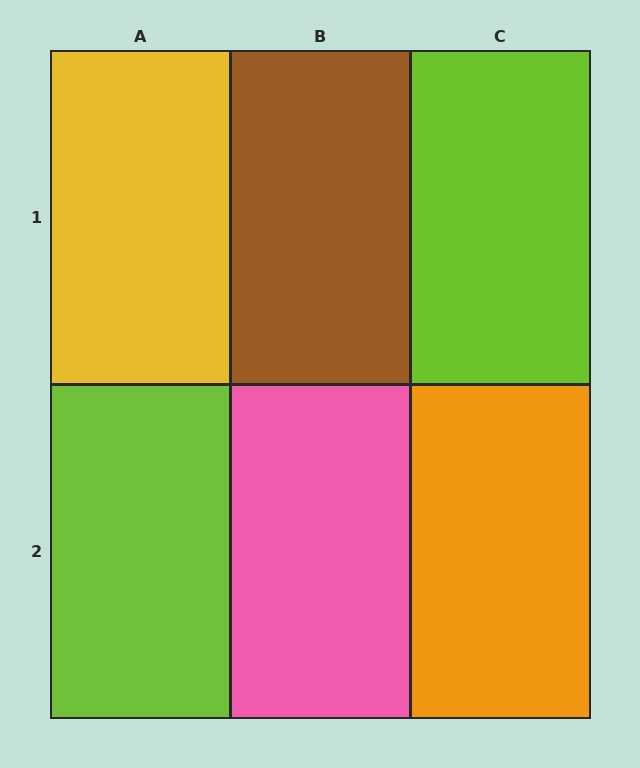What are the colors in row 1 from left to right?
Yellow, brown, lime.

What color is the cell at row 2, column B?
Pink.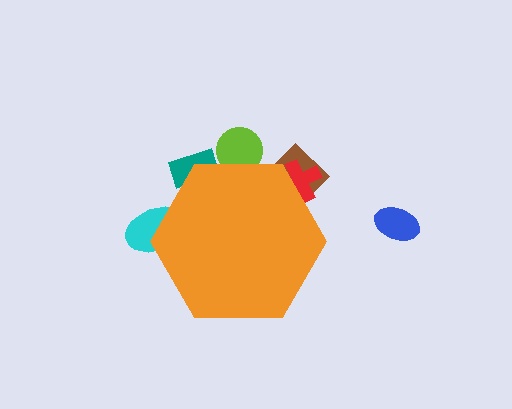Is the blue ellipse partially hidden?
No, the blue ellipse is fully visible.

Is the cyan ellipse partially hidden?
Yes, the cyan ellipse is partially hidden behind the orange hexagon.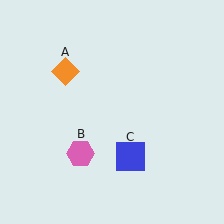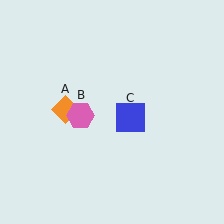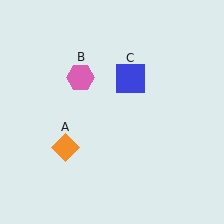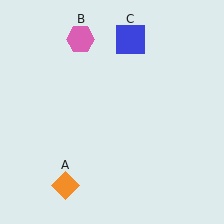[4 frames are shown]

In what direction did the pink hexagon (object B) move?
The pink hexagon (object B) moved up.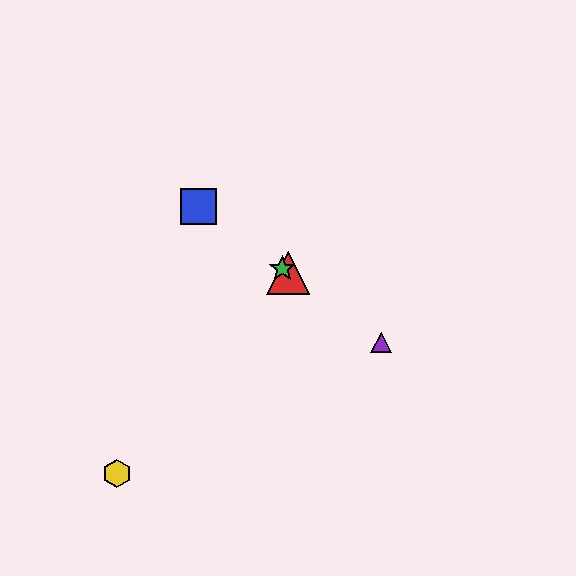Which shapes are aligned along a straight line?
The red triangle, the blue square, the green star, the purple triangle are aligned along a straight line.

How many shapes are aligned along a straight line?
4 shapes (the red triangle, the blue square, the green star, the purple triangle) are aligned along a straight line.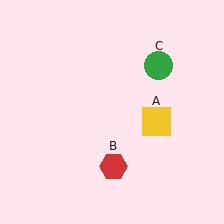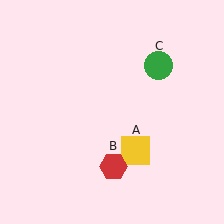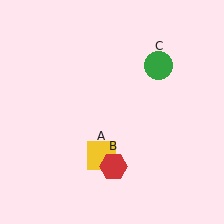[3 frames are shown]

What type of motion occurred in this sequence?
The yellow square (object A) rotated clockwise around the center of the scene.